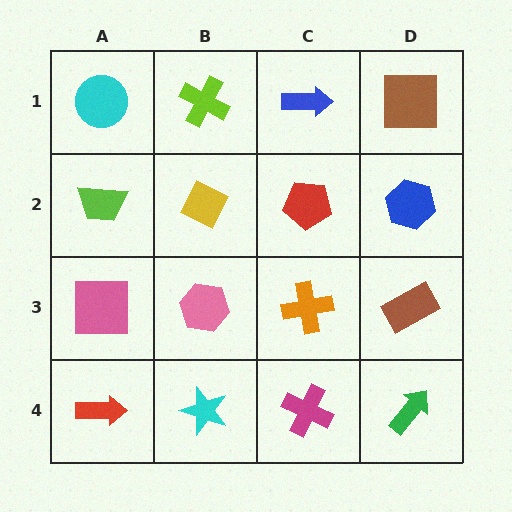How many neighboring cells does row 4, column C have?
3.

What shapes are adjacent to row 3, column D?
A blue hexagon (row 2, column D), a green arrow (row 4, column D), an orange cross (row 3, column C).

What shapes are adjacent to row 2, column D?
A brown square (row 1, column D), a brown rectangle (row 3, column D), a red pentagon (row 2, column C).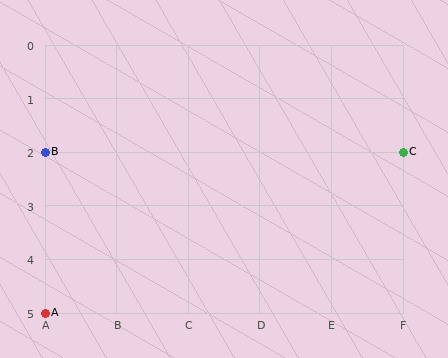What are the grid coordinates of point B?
Point B is at grid coordinates (A, 2).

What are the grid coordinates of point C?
Point C is at grid coordinates (F, 2).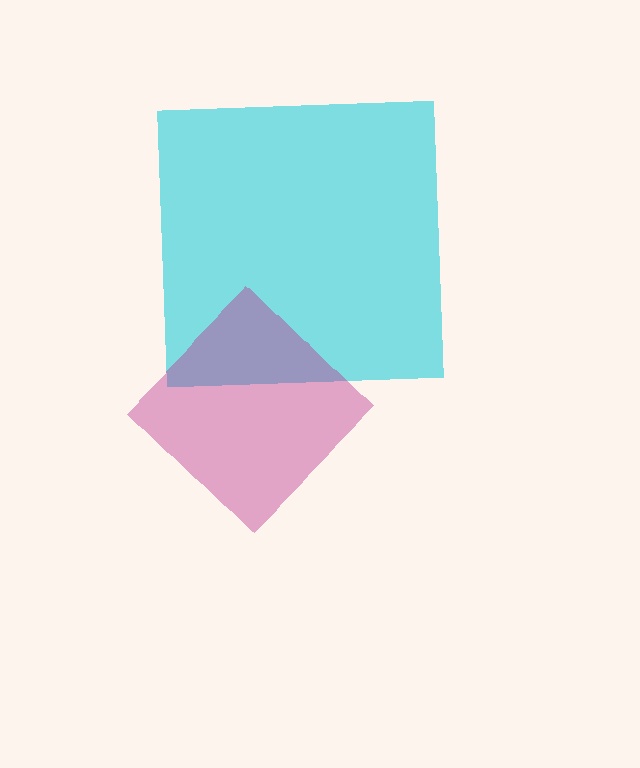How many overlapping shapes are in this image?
There are 2 overlapping shapes in the image.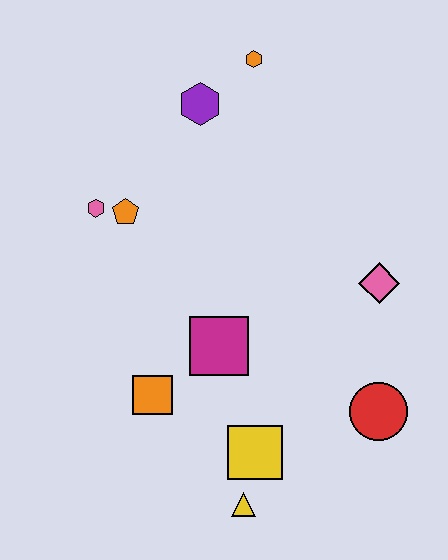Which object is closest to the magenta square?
The orange square is closest to the magenta square.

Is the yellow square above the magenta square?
No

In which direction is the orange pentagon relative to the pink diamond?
The orange pentagon is to the left of the pink diamond.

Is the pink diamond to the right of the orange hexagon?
Yes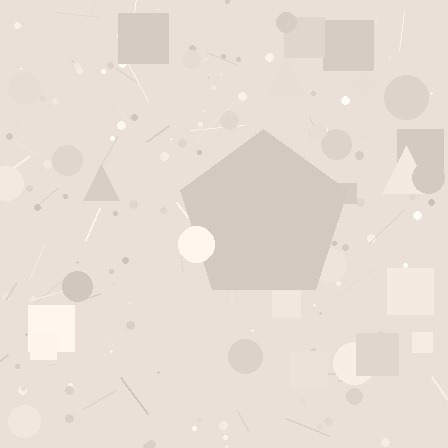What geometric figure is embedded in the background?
A pentagon is embedded in the background.